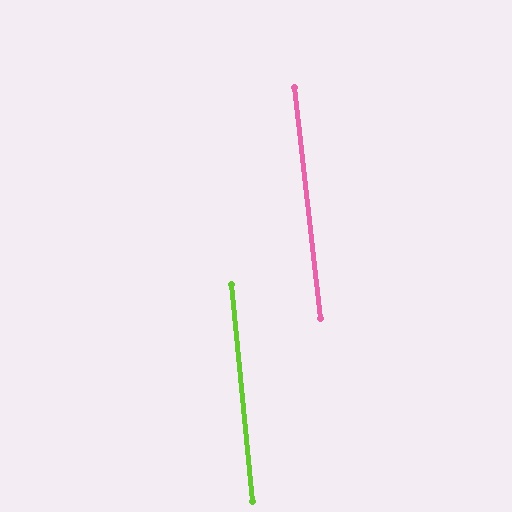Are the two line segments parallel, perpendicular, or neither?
Parallel — their directions differ by only 0.8°.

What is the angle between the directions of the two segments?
Approximately 1 degree.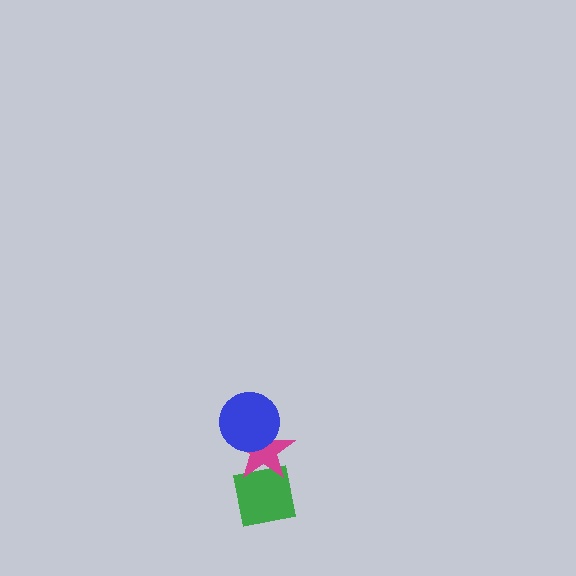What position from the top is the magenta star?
The magenta star is 2nd from the top.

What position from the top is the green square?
The green square is 3rd from the top.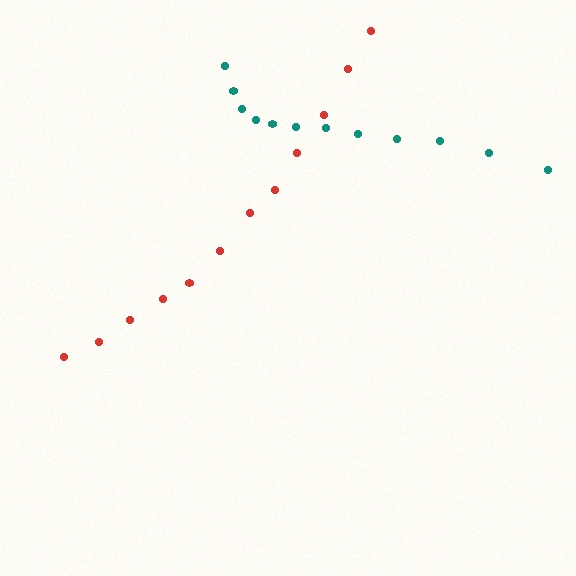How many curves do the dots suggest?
There are 2 distinct paths.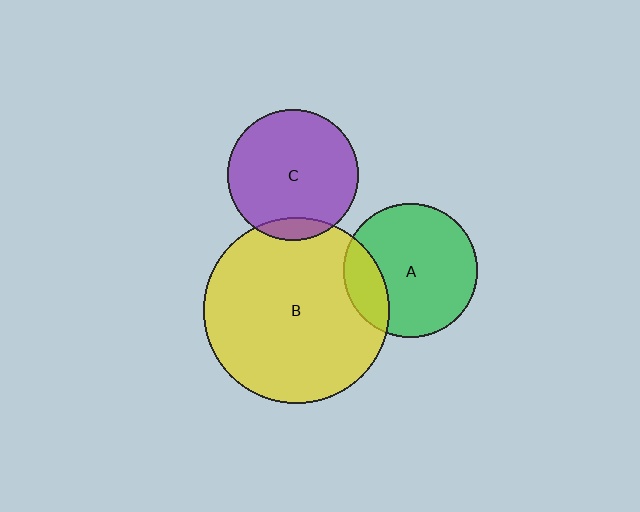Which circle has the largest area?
Circle B (yellow).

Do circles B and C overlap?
Yes.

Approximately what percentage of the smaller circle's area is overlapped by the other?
Approximately 10%.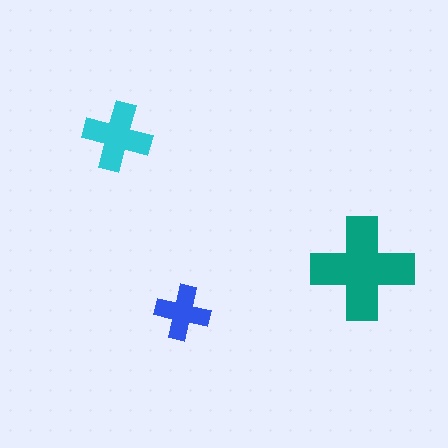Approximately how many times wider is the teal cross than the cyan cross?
About 1.5 times wider.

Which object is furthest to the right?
The teal cross is rightmost.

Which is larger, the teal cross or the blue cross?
The teal one.